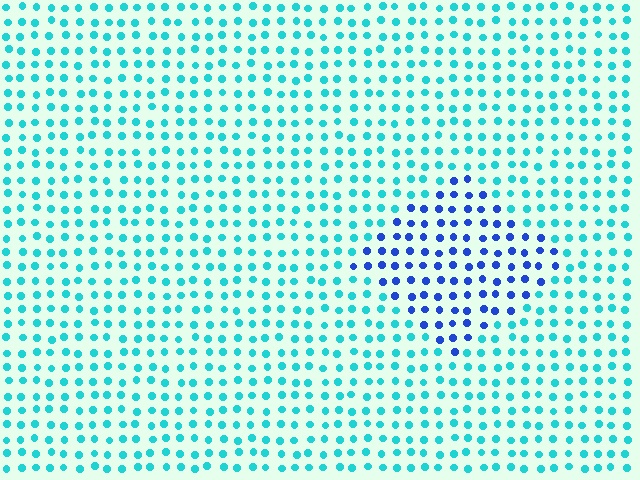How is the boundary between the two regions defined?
The boundary is defined purely by a slight shift in hue (about 47 degrees). Spacing, size, and orientation are identical on both sides.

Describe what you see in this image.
The image is filled with small cyan elements in a uniform arrangement. A diamond-shaped region is visible where the elements are tinted to a slightly different hue, forming a subtle color boundary.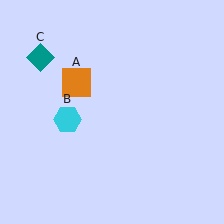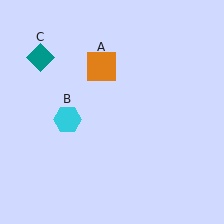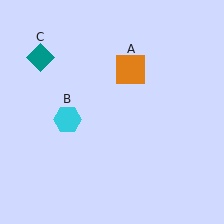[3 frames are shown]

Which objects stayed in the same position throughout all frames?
Cyan hexagon (object B) and teal diamond (object C) remained stationary.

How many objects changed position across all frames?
1 object changed position: orange square (object A).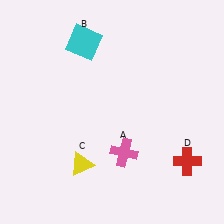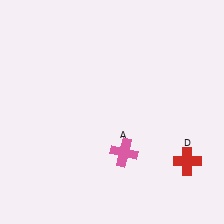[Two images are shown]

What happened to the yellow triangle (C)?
The yellow triangle (C) was removed in Image 2. It was in the bottom-left area of Image 1.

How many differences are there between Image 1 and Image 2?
There are 2 differences between the two images.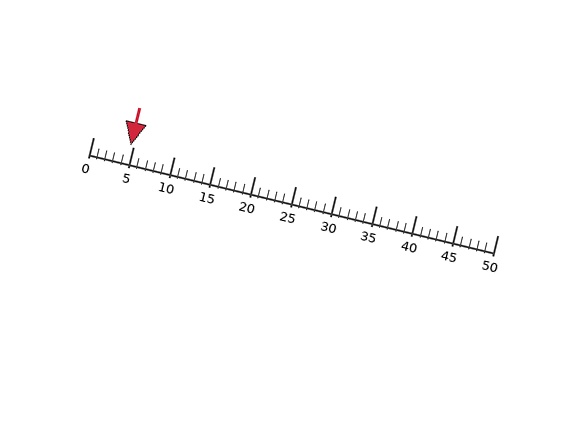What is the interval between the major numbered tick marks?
The major tick marks are spaced 5 units apart.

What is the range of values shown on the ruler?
The ruler shows values from 0 to 50.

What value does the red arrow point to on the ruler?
The red arrow points to approximately 5.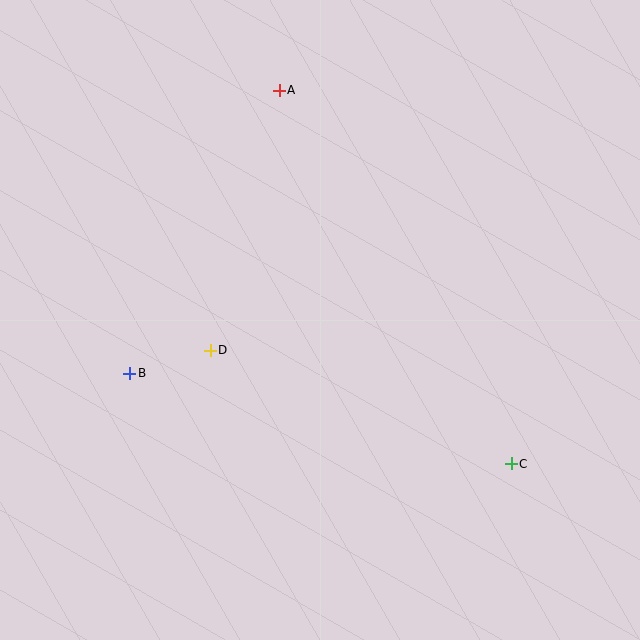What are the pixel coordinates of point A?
Point A is at (279, 90).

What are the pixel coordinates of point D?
Point D is at (210, 350).